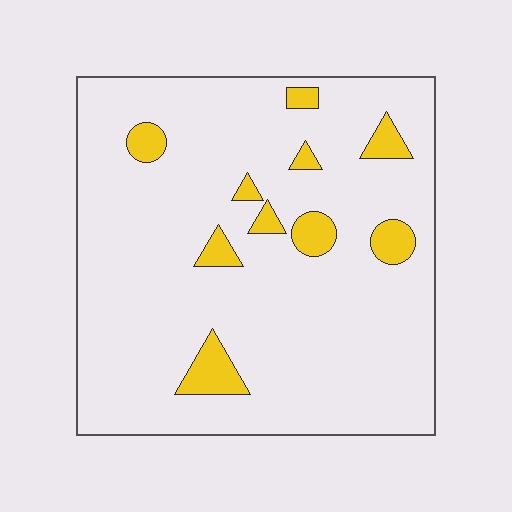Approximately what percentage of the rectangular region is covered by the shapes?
Approximately 10%.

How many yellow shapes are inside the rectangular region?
10.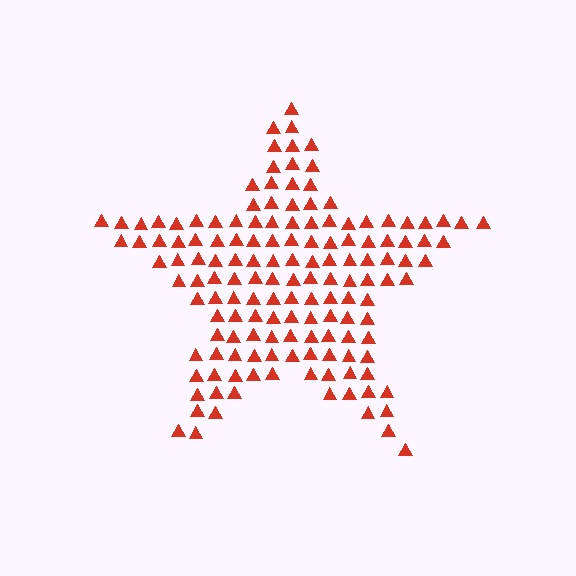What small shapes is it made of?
It is made of small triangles.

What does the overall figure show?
The overall figure shows a star.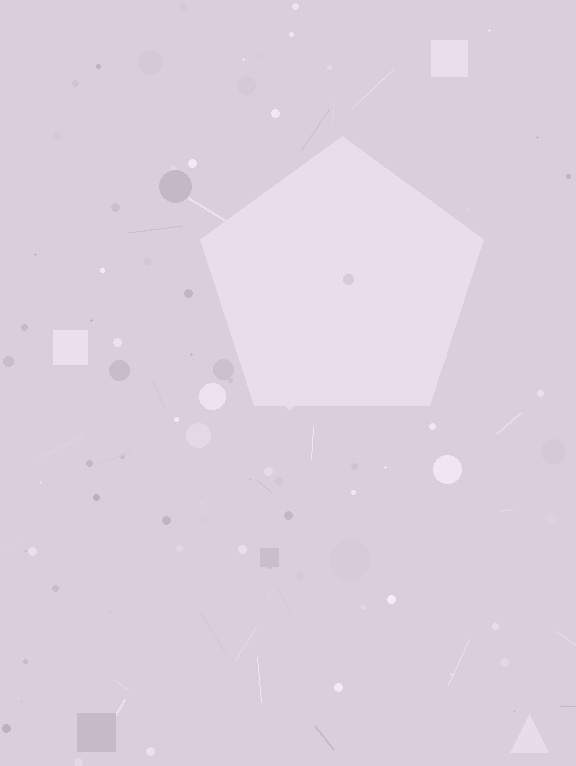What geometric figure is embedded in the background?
A pentagon is embedded in the background.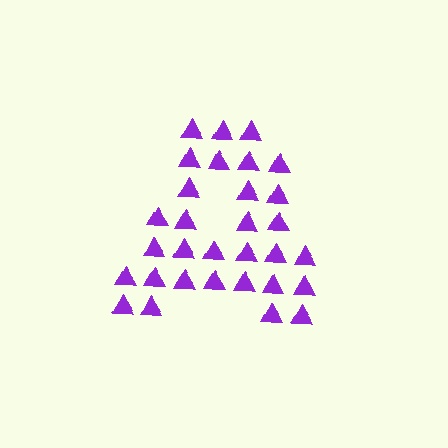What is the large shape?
The large shape is the letter A.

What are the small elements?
The small elements are triangles.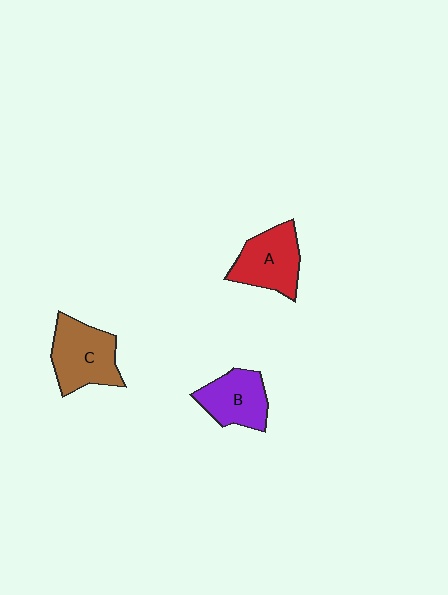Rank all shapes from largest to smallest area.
From largest to smallest: C (brown), A (red), B (purple).